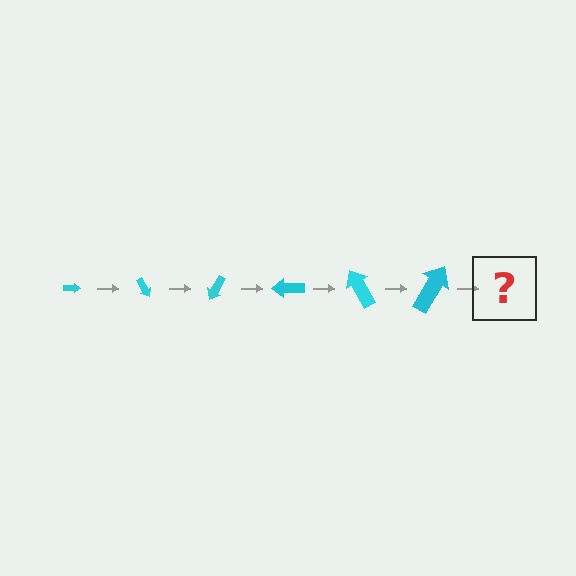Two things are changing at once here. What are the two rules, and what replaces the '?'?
The two rules are that the arrow grows larger each step and it rotates 60 degrees each step. The '?' should be an arrow, larger than the previous one and rotated 360 degrees from the start.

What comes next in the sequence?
The next element should be an arrow, larger than the previous one and rotated 360 degrees from the start.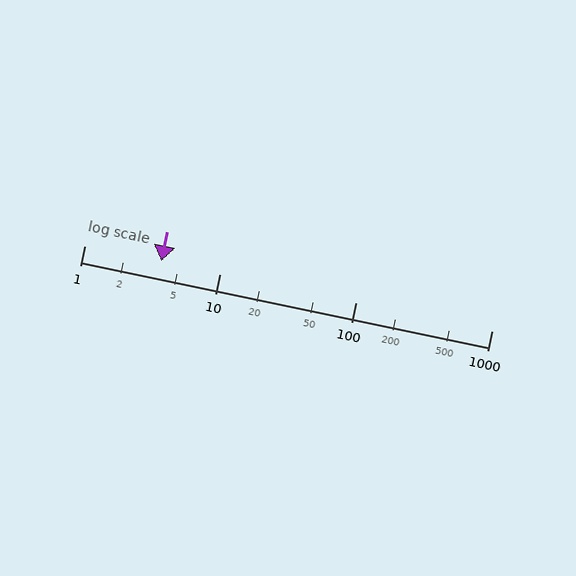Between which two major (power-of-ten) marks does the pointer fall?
The pointer is between 1 and 10.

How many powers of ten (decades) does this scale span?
The scale spans 3 decades, from 1 to 1000.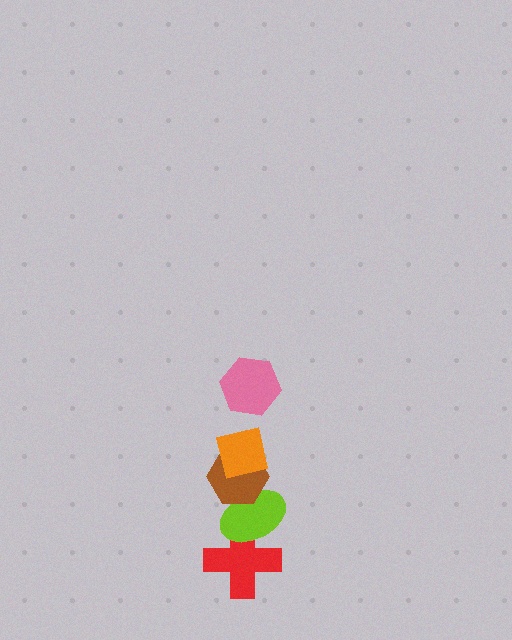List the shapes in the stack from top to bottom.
From top to bottom: the pink hexagon, the orange square, the brown hexagon, the lime ellipse, the red cross.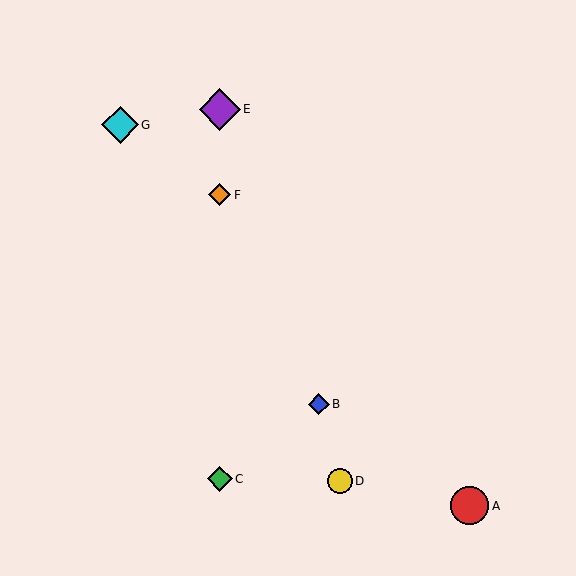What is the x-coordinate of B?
Object B is at x≈319.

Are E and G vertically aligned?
No, E is at x≈220 and G is at x≈120.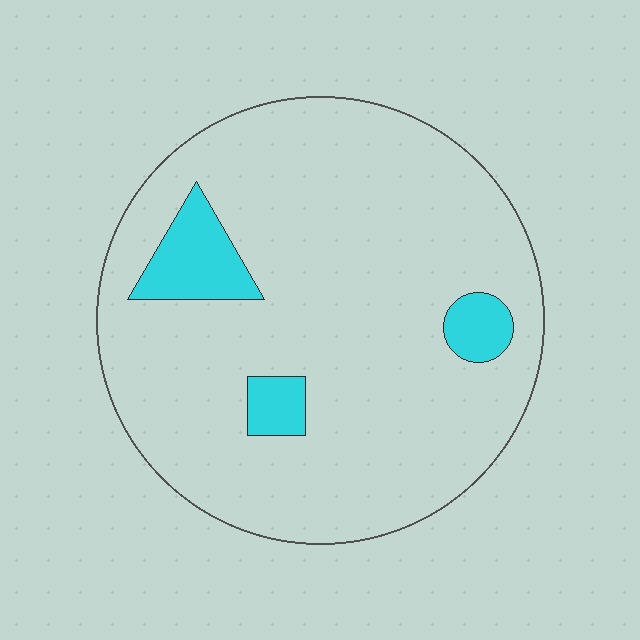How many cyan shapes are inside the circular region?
3.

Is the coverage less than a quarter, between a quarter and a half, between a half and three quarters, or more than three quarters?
Less than a quarter.